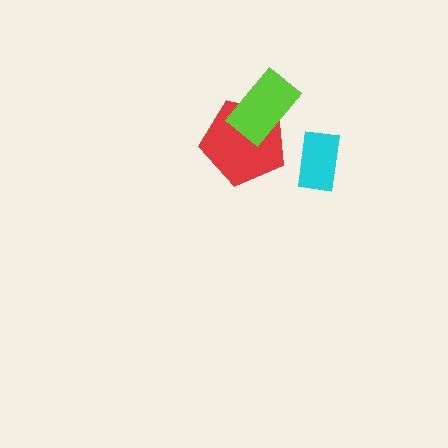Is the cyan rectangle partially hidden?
No, no other shape covers it.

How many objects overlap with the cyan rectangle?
0 objects overlap with the cyan rectangle.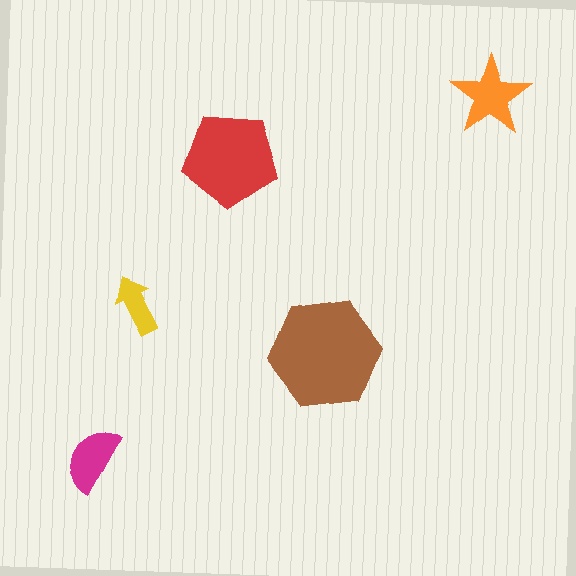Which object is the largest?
The brown hexagon.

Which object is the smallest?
The yellow arrow.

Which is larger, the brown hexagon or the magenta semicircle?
The brown hexagon.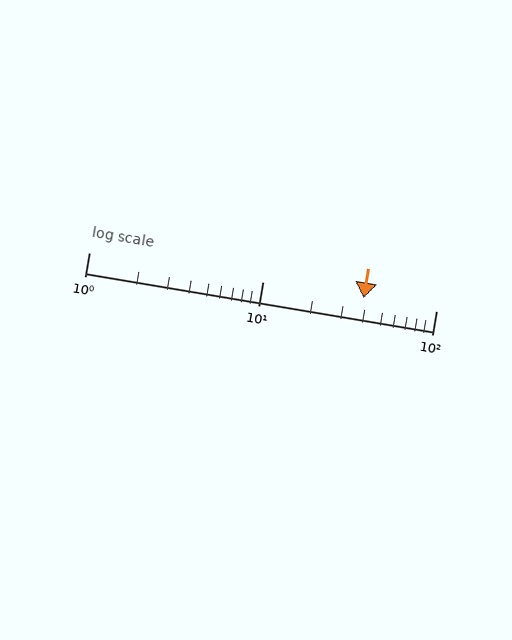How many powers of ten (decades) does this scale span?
The scale spans 2 decades, from 1 to 100.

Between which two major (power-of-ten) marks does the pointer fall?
The pointer is between 10 and 100.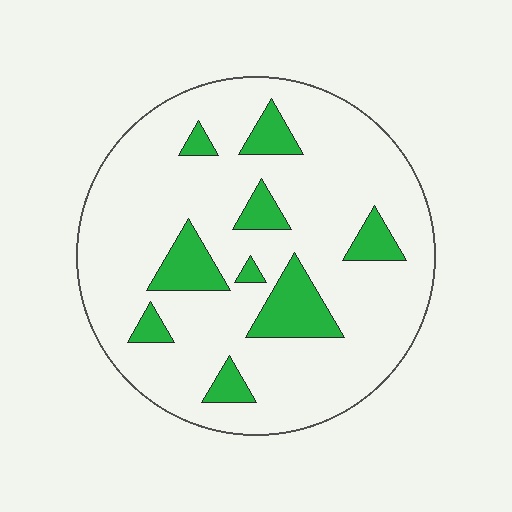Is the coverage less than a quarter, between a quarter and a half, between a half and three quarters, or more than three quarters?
Less than a quarter.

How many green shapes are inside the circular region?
9.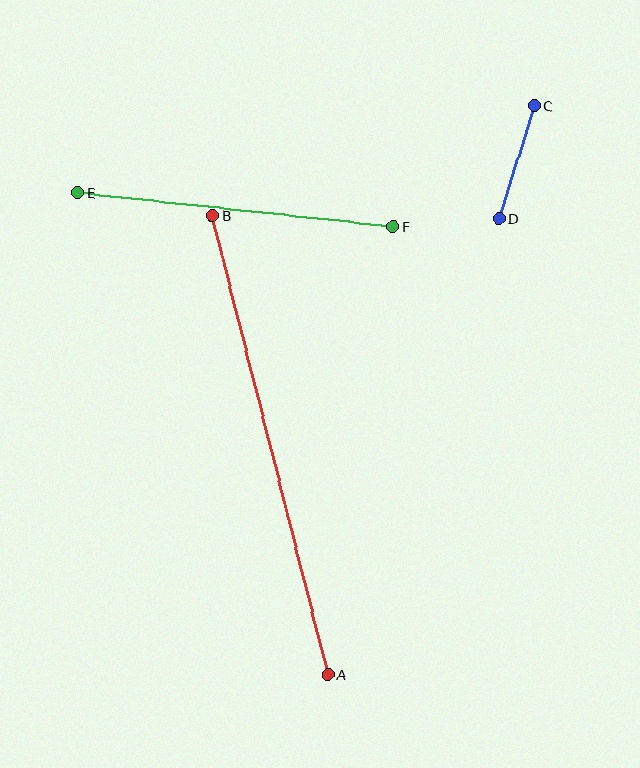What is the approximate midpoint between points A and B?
The midpoint is at approximately (270, 445) pixels.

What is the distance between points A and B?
The distance is approximately 474 pixels.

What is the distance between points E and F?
The distance is approximately 317 pixels.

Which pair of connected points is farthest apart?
Points A and B are farthest apart.